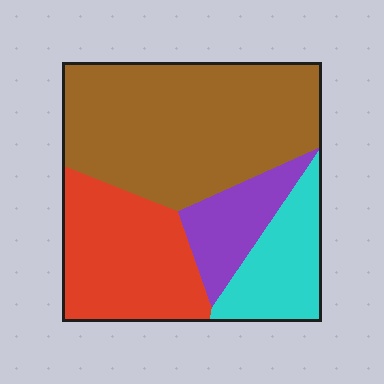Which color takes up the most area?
Brown, at roughly 45%.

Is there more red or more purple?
Red.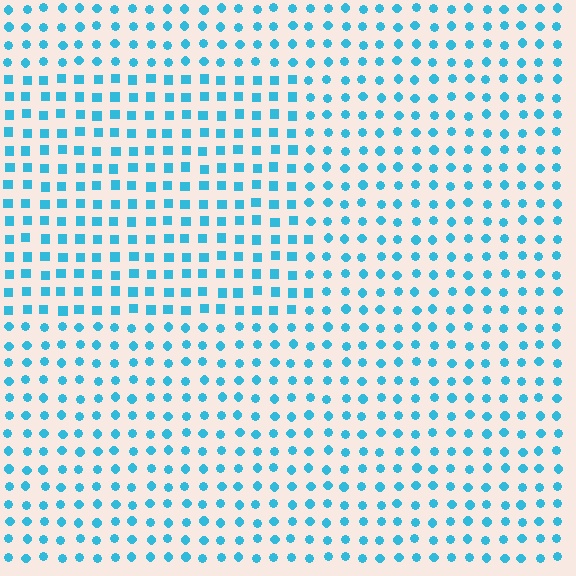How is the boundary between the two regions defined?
The boundary is defined by a change in element shape: squares inside vs. circles outside. All elements share the same color and spacing.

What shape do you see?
I see a rectangle.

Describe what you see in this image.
The image is filled with small cyan elements arranged in a uniform grid. A rectangle-shaped region contains squares, while the surrounding area contains circles. The boundary is defined purely by the change in element shape.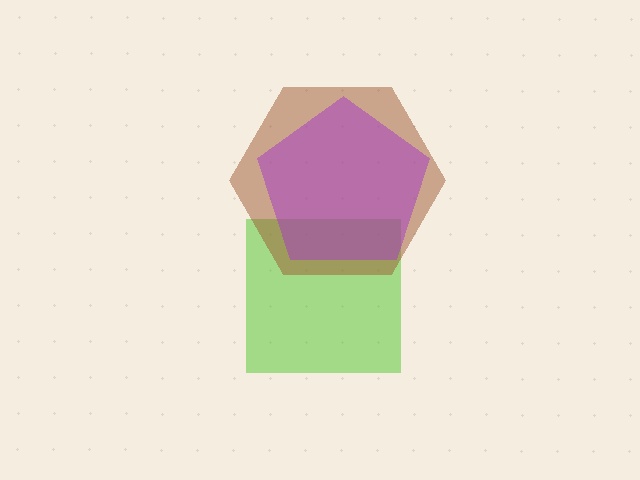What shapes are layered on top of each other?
The layered shapes are: a lime square, a brown hexagon, a purple pentagon.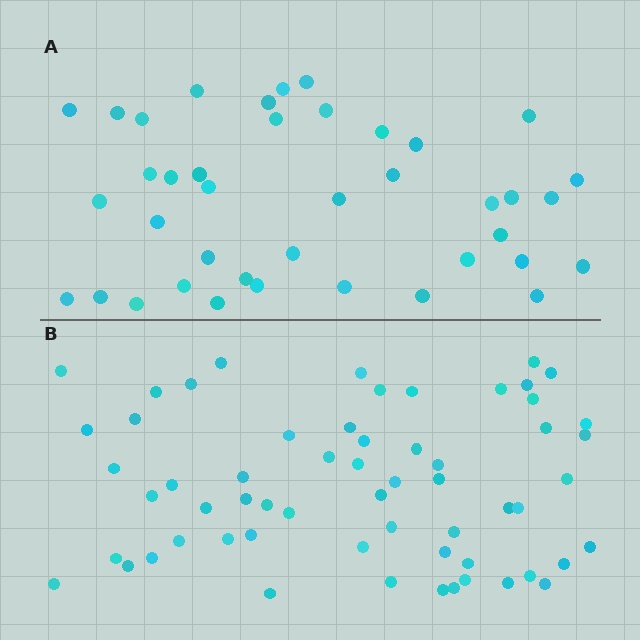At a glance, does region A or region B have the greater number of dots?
Region B (the bottom region) has more dots.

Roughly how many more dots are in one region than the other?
Region B has approximately 20 more dots than region A.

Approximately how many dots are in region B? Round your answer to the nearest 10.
About 60 dots.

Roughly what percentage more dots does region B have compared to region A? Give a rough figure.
About 50% more.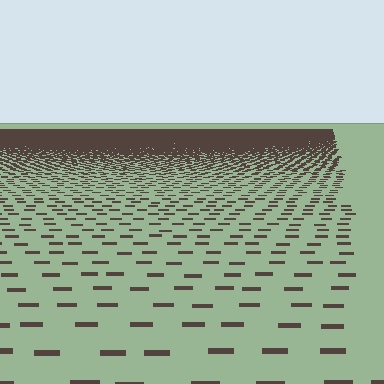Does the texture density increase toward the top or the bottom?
Density increases toward the top.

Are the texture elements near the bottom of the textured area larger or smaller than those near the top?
Larger. Near the bottom, elements are closer to the viewer and appear at a bigger on-screen size.